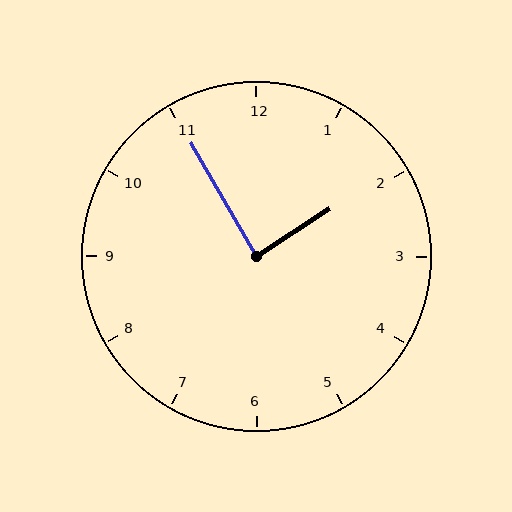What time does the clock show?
1:55.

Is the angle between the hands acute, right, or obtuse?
It is right.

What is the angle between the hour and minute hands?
Approximately 88 degrees.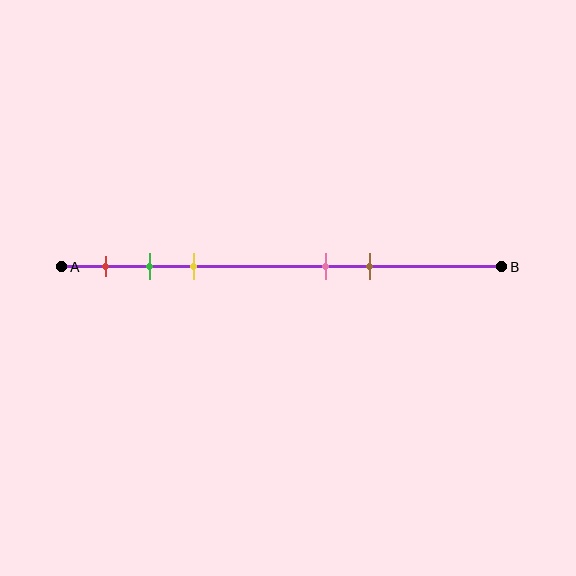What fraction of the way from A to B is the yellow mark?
The yellow mark is approximately 30% (0.3) of the way from A to B.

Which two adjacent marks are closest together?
The green and yellow marks are the closest adjacent pair.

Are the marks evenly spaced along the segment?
No, the marks are not evenly spaced.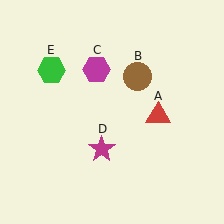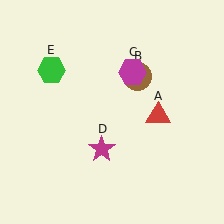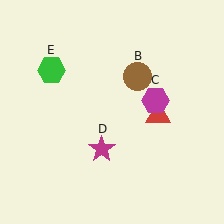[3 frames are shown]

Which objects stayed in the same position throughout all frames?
Red triangle (object A) and brown circle (object B) and magenta star (object D) and green hexagon (object E) remained stationary.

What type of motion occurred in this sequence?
The magenta hexagon (object C) rotated clockwise around the center of the scene.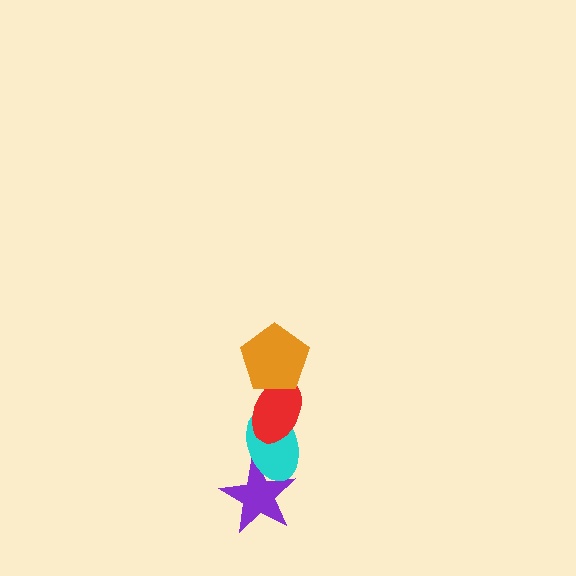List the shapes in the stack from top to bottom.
From top to bottom: the orange pentagon, the red ellipse, the cyan ellipse, the purple star.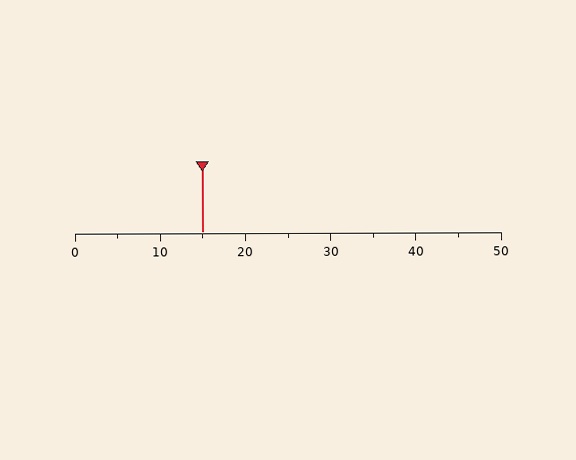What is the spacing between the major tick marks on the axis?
The major ticks are spaced 10 apart.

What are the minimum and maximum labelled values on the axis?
The axis runs from 0 to 50.